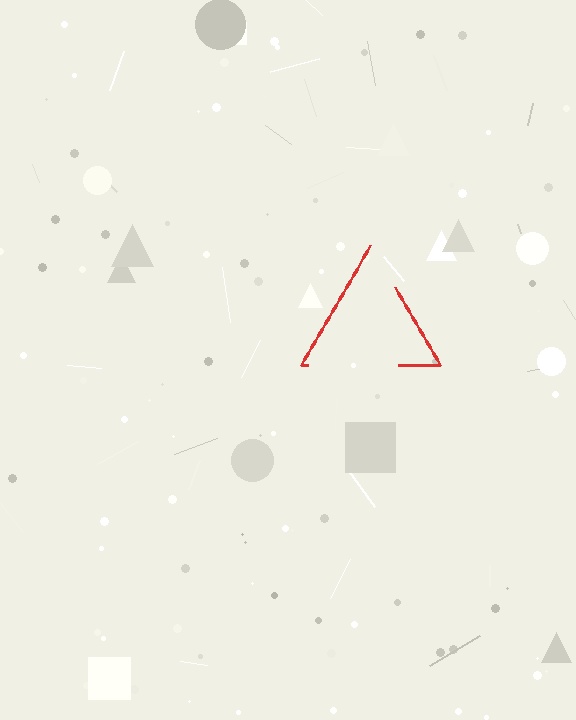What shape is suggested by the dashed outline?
The dashed outline suggests a triangle.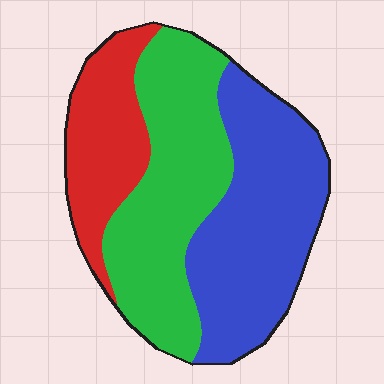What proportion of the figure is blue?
Blue takes up between a quarter and a half of the figure.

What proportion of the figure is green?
Green takes up about two fifths (2/5) of the figure.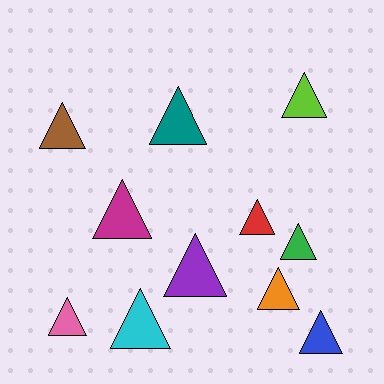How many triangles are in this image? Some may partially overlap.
There are 11 triangles.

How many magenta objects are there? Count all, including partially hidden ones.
There is 1 magenta object.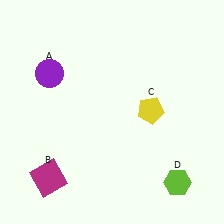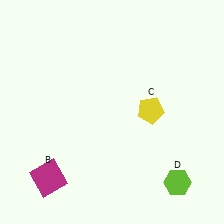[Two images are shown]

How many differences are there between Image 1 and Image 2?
There is 1 difference between the two images.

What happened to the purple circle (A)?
The purple circle (A) was removed in Image 2. It was in the top-left area of Image 1.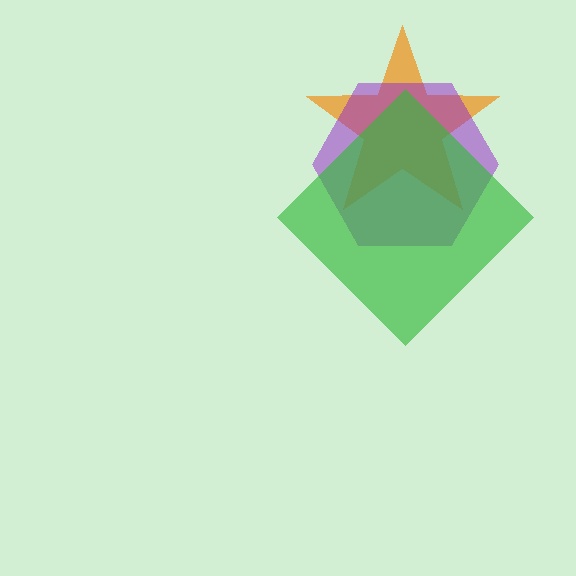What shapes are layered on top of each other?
The layered shapes are: an orange star, a purple hexagon, a green diamond.